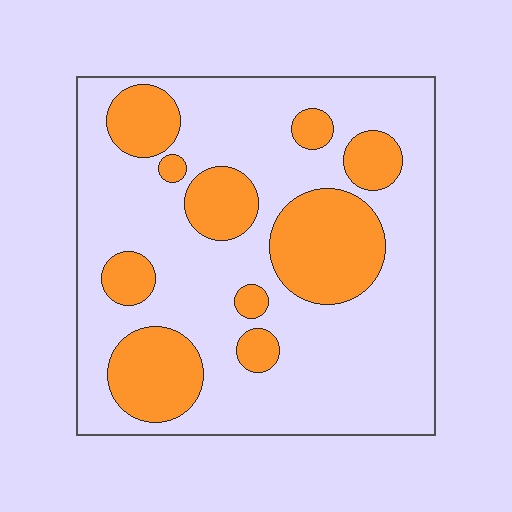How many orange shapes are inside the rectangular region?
10.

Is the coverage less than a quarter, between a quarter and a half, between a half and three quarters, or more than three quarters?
Between a quarter and a half.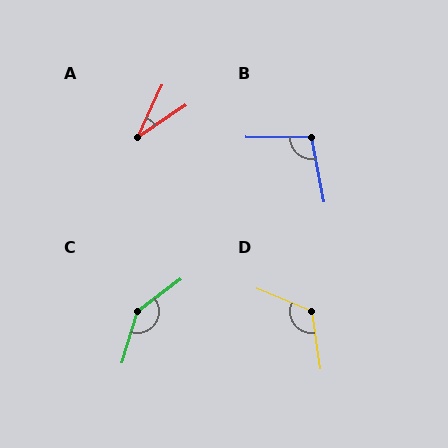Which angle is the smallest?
A, at approximately 31 degrees.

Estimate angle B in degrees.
Approximately 102 degrees.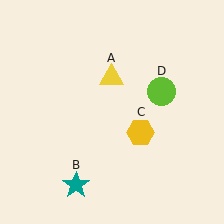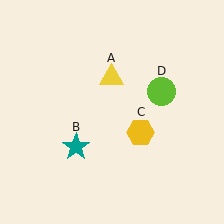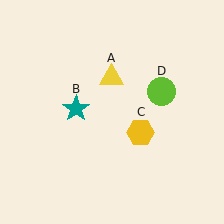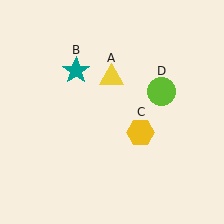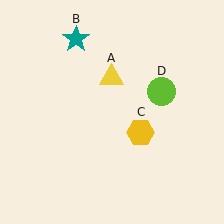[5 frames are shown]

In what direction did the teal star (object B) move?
The teal star (object B) moved up.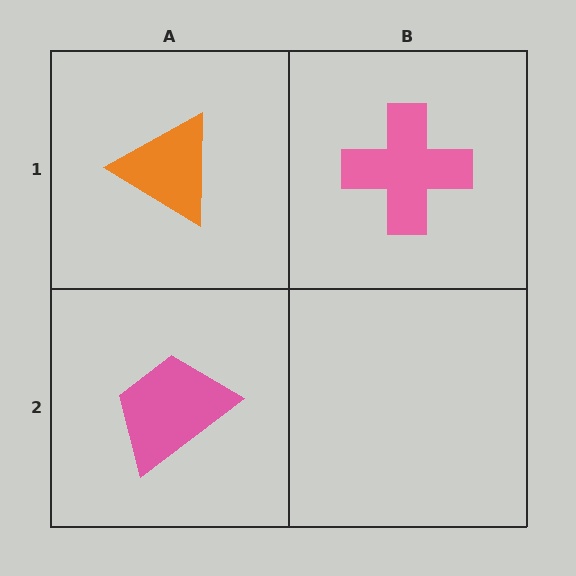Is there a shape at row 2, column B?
No, that cell is empty.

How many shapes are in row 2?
1 shape.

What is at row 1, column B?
A pink cross.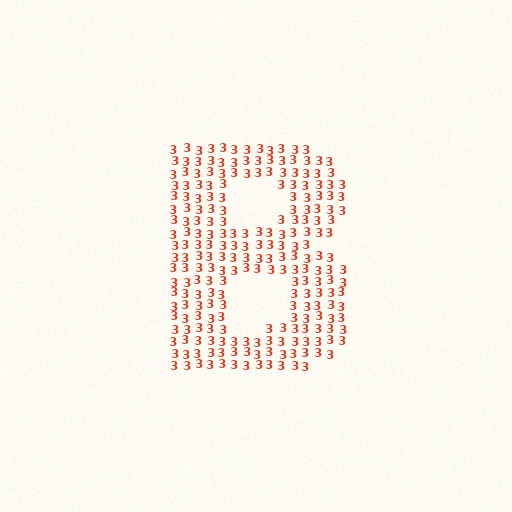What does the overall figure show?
The overall figure shows the letter B.